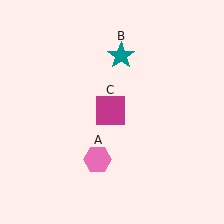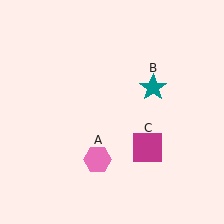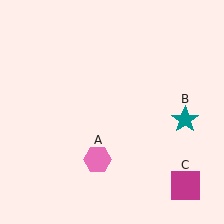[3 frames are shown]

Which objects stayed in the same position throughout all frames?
Pink hexagon (object A) remained stationary.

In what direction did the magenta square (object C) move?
The magenta square (object C) moved down and to the right.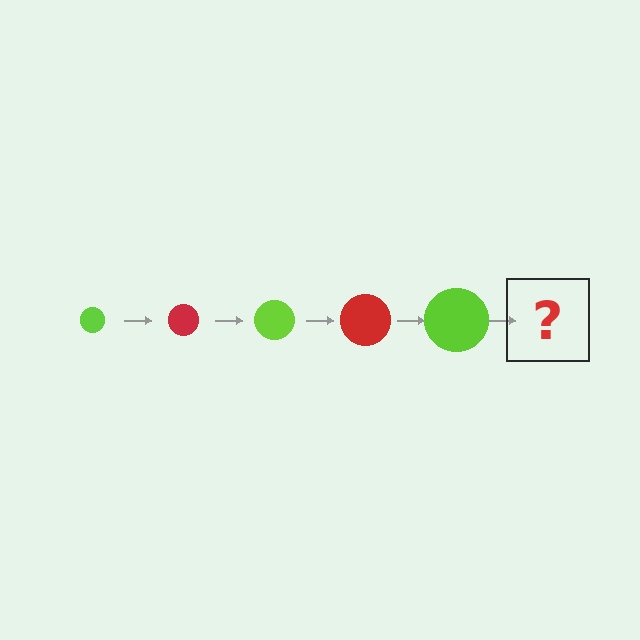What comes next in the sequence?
The next element should be a red circle, larger than the previous one.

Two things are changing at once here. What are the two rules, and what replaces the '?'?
The two rules are that the circle grows larger each step and the color cycles through lime and red. The '?' should be a red circle, larger than the previous one.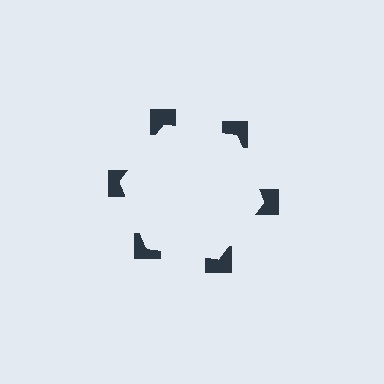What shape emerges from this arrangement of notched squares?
An illusory hexagon — its edges are inferred from the aligned wedge cuts in the notched squares, not physically drawn.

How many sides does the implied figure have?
6 sides.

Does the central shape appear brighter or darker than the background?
It typically appears slightly brighter than the background, even though no actual brightness change is drawn.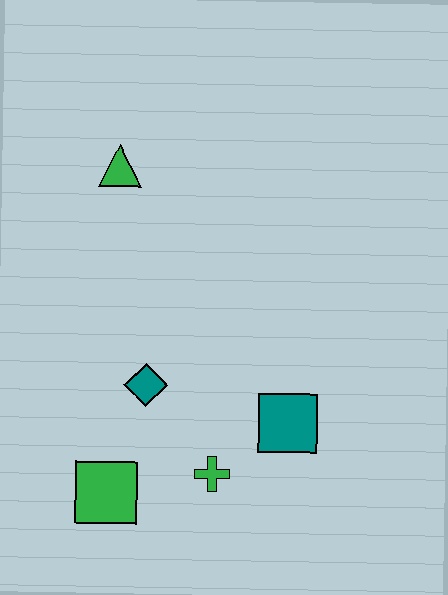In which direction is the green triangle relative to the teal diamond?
The green triangle is above the teal diamond.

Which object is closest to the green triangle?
The teal diamond is closest to the green triangle.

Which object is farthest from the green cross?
The green triangle is farthest from the green cross.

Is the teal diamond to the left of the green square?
No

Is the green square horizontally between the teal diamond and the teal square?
No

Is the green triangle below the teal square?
No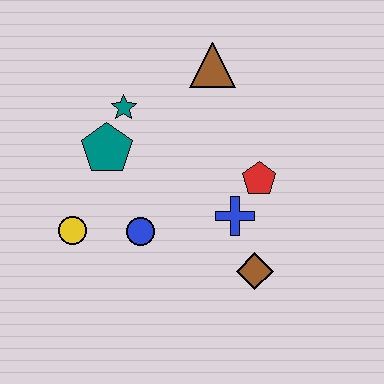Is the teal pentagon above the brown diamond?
Yes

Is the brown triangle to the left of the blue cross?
Yes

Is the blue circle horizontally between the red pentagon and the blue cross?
No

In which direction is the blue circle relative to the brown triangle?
The blue circle is below the brown triangle.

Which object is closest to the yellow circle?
The blue circle is closest to the yellow circle.